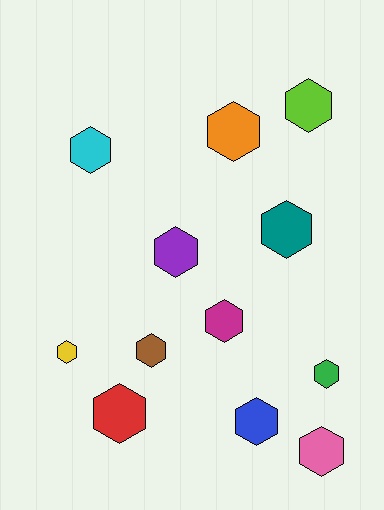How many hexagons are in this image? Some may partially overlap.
There are 12 hexagons.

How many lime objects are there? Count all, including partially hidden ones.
There is 1 lime object.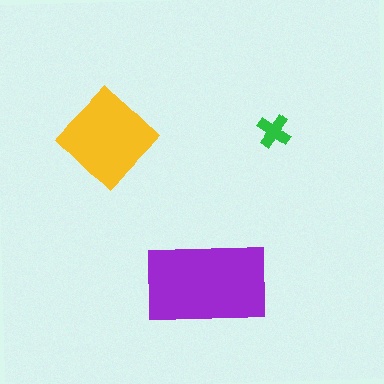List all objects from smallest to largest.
The green cross, the yellow diamond, the purple rectangle.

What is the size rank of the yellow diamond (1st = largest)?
2nd.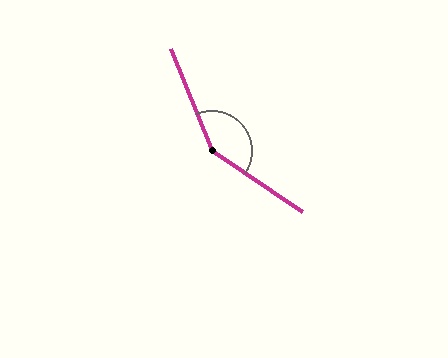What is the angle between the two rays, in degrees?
Approximately 146 degrees.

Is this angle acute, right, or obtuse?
It is obtuse.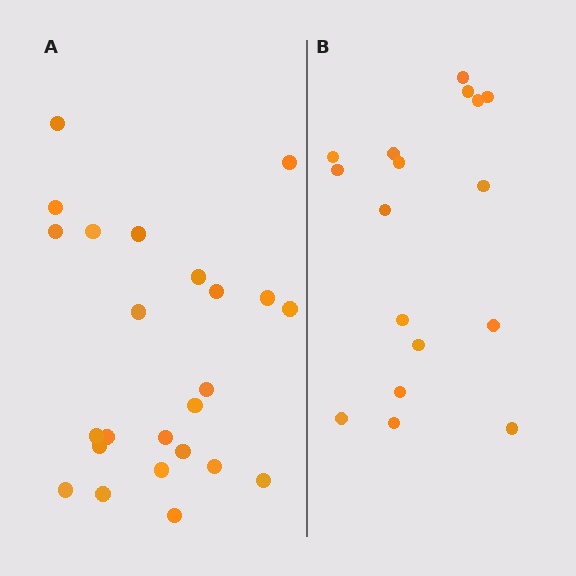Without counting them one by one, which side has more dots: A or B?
Region A (the left region) has more dots.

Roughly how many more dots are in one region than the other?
Region A has roughly 8 or so more dots than region B.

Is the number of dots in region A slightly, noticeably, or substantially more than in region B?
Region A has noticeably more, but not dramatically so. The ratio is roughly 1.4 to 1.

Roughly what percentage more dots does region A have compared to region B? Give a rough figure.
About 40% more.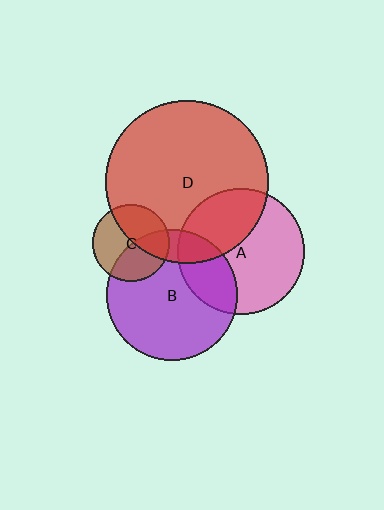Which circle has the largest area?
Circle D (red).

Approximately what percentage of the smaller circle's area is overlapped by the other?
Approximately 40%.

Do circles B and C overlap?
Yes.